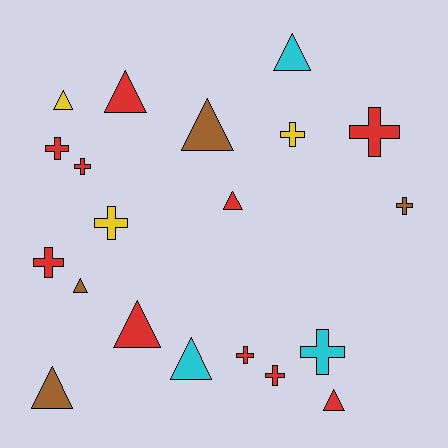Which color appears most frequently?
Red, with 10 objects.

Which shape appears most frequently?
Cross, with 10 objects.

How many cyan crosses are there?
There is 1 cyan cross.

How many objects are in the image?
There are 20 objects.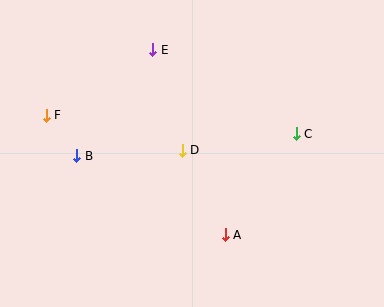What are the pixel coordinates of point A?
Point A is at (225, 235).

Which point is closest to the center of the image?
Point D at (182, 150) is closest to the center.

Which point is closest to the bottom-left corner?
Point B is closest to the bottom-left corner.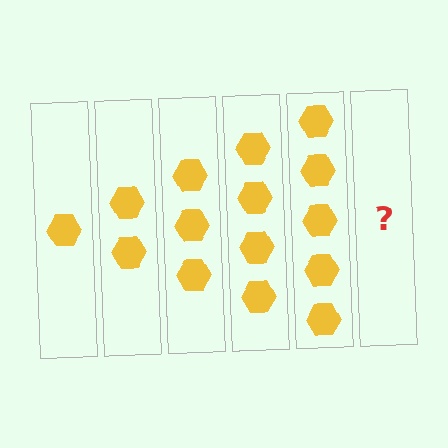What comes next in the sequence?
The next element should be 6 hexagons.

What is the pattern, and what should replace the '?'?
The pattern is that each step adds one more hexagon. The '?' should be 6 hexagons.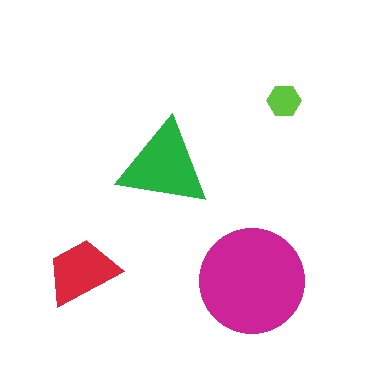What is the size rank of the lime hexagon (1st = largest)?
4th.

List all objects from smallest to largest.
The lime hexagon, the red trapezoid, the green triangle, the magenta circle.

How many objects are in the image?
There are 4 objects in the image.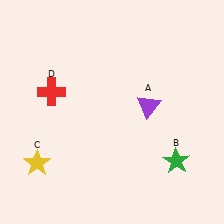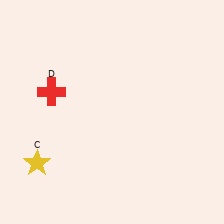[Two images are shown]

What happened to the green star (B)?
The green star (B) was removed in Image 2. It was in the bottom-right area of Image 1.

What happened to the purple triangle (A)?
The purple triangle (A) was removed in Image 2. It was in the top-right area of Image 1.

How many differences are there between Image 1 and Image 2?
There are 2 differences between the two images.